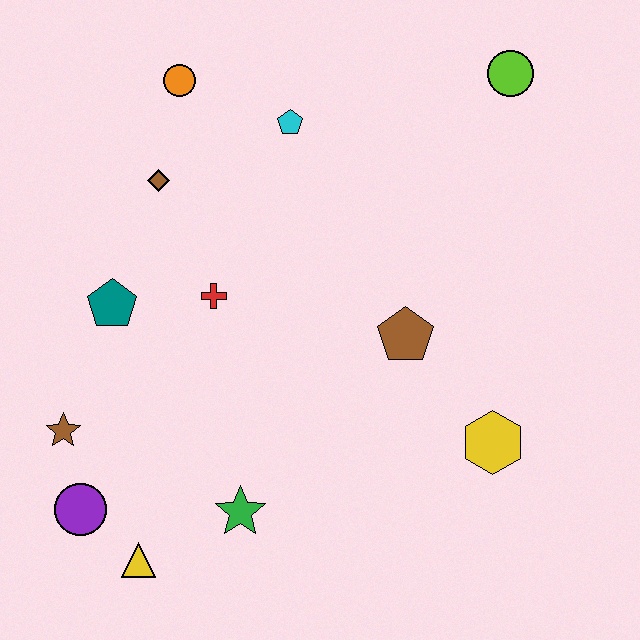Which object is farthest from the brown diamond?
The yellow hexagon is farthest from the brown diamond.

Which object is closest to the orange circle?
The brown diamond is closest to the orange circle.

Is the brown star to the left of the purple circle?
Yes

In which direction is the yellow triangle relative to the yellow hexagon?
The yellow triangle is to the left of the yellow hexagon.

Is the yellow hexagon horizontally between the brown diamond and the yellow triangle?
No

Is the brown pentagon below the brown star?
No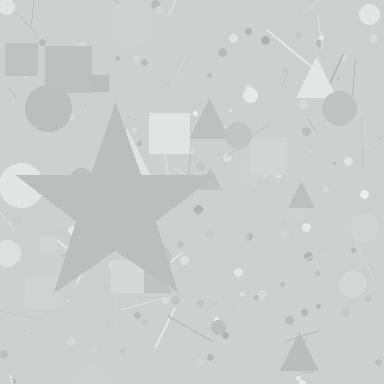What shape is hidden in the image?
A star is hidden in the image.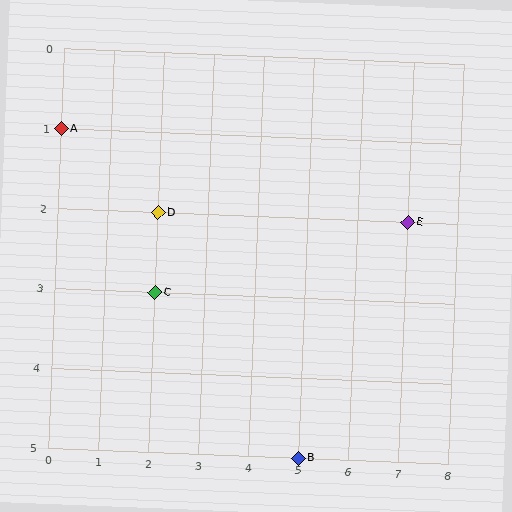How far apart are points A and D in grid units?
Points A and D are 2 columns and 1 row apart (about 2.2 grid units diagonally).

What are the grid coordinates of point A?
Point A is at grid coordinates (0, 1).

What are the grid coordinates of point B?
Point B is at grid coordinates (5, 5).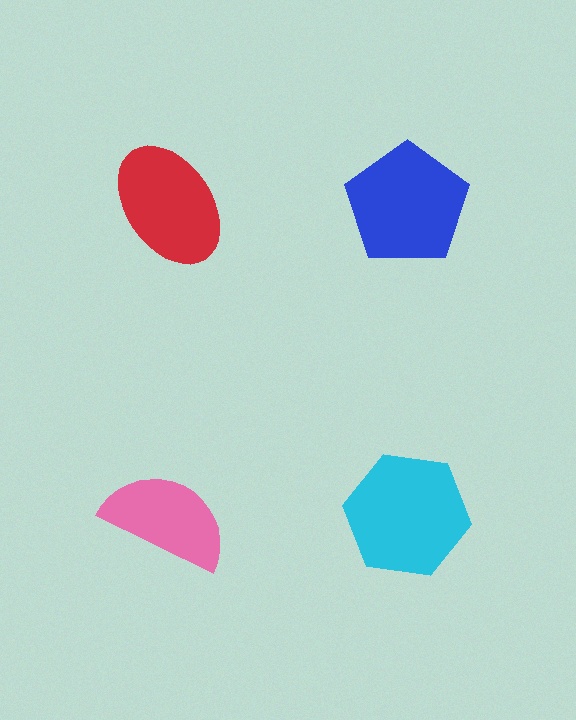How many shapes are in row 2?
2 shapes.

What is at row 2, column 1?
A pink semicircle.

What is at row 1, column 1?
A red ellipse.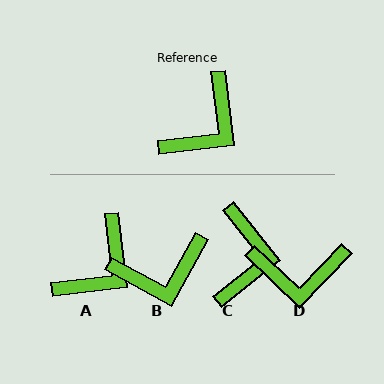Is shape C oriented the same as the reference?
No, it is off by about 32 degrees.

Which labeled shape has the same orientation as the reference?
A.